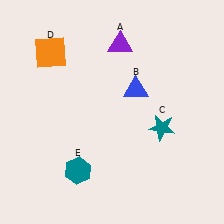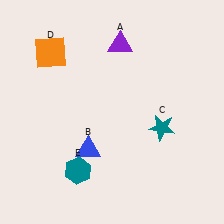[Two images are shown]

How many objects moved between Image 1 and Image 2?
1 object moved between the two images.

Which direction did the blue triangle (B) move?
The blue triangle (B) moved down.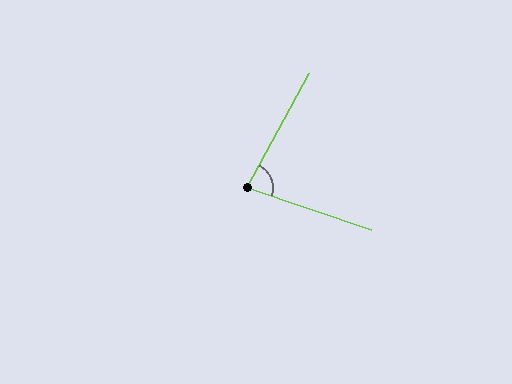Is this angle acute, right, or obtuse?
It is acute.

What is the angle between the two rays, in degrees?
Approximately 80 degrees.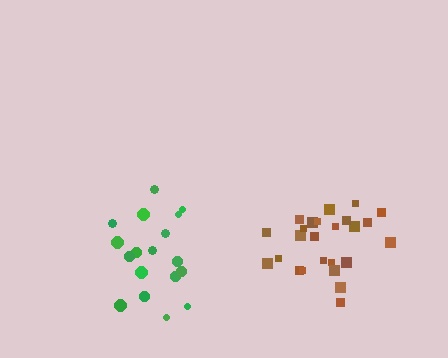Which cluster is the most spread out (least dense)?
Green.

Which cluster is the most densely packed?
Brown.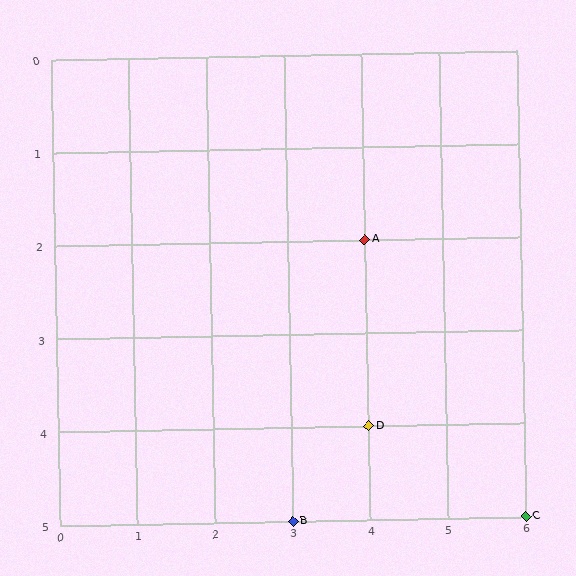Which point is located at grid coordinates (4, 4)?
Point D is at (4, 4).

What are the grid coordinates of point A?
Point A is at grid coordinates (4, 2).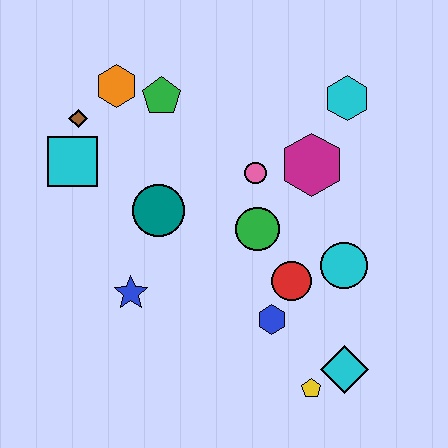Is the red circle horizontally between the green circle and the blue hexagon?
No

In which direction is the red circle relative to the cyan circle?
The red circle is to the left of the cyan circle.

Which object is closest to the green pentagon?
The orange hexagon is closest to the green pentagon.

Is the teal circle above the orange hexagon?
No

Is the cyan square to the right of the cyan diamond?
No